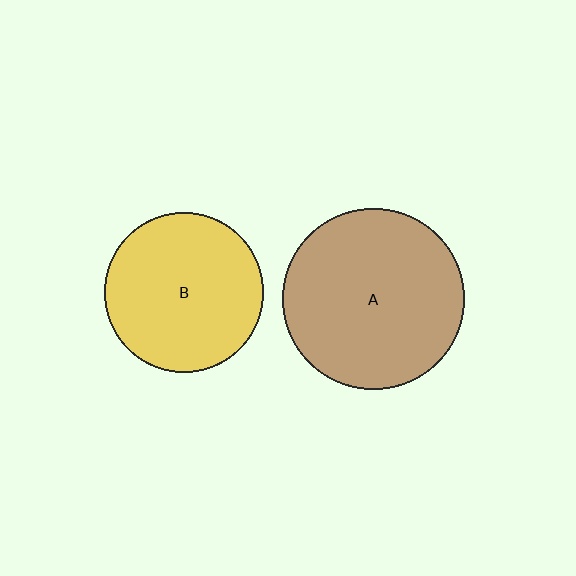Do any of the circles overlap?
No, none of the circles overlap.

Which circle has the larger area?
Circle A (brown).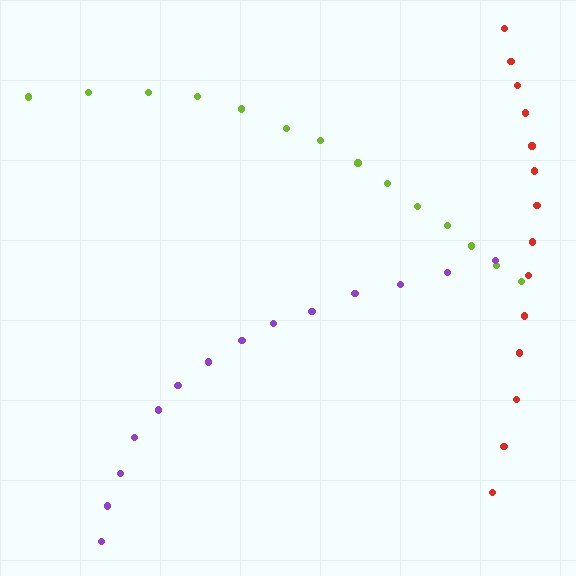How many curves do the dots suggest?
There are 3 distinct paths.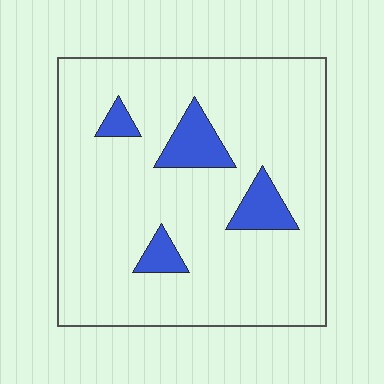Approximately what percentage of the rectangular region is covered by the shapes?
Approximately 10%.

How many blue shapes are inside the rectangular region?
4.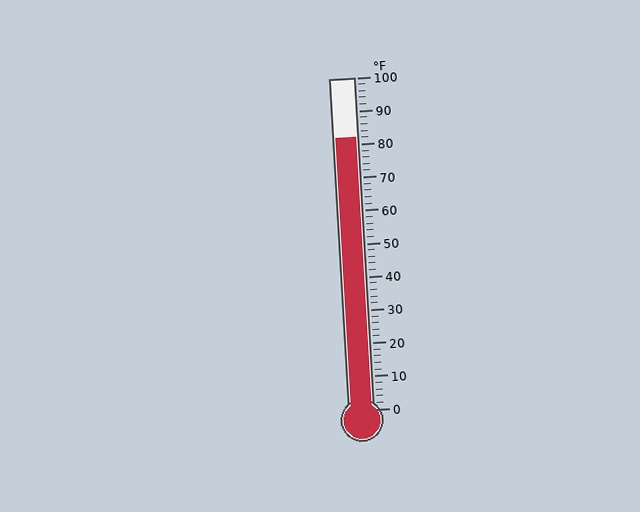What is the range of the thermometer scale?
The thermometer scale ranges from 0°F to 100°F.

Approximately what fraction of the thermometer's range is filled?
The thermometer is filled to approximately 80% of its range.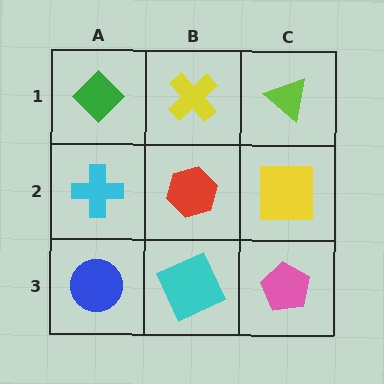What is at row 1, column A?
A green diamond.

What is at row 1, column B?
A yellow cross.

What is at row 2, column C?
A yellow square.